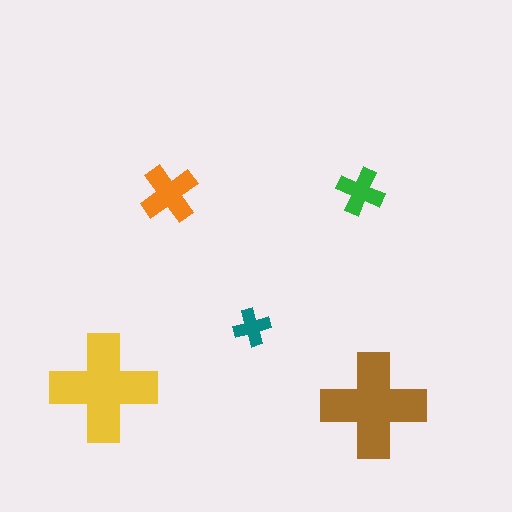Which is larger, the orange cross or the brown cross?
The brown one.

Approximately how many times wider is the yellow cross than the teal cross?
About 3 times wider.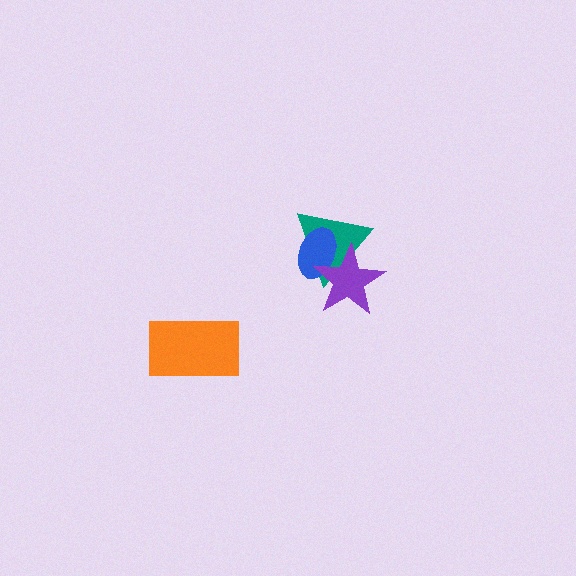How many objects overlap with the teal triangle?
2 objects overlap with the teal triangle.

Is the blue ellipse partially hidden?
Yes, it is partially covered by another shape.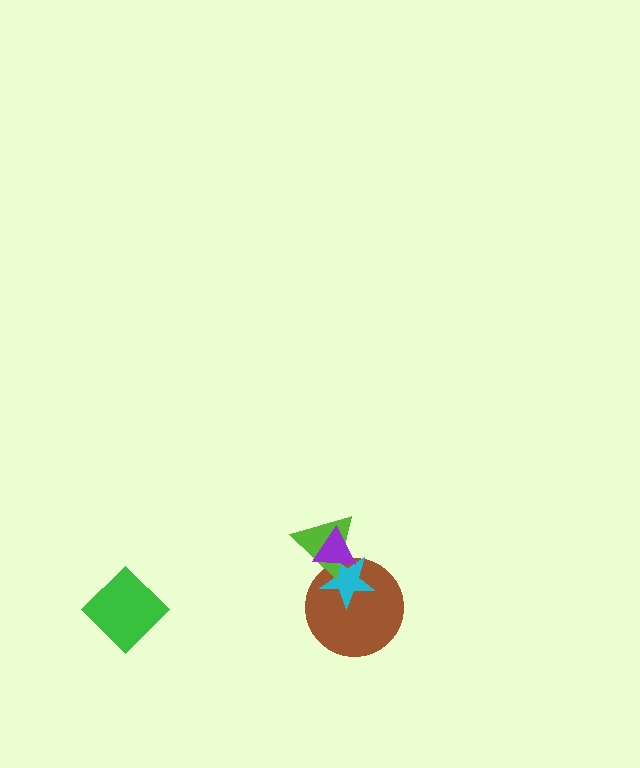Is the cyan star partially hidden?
Yes, it is partially covered by another shape.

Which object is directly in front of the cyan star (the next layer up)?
The lime triangle is directly in front of the cyan star.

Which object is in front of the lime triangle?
The purple triangle is in front of the lime triangle.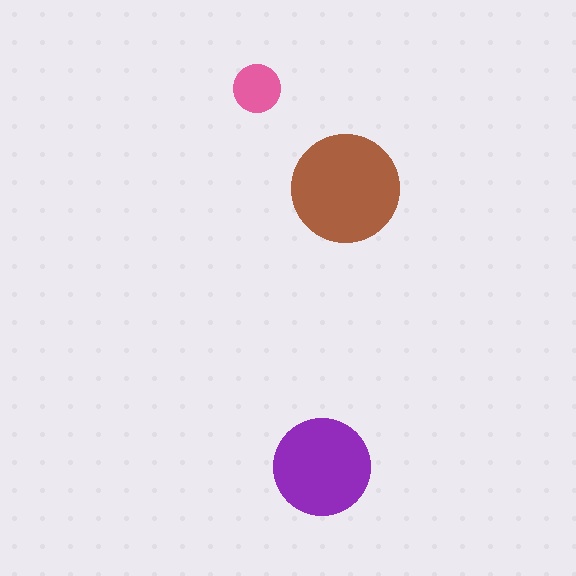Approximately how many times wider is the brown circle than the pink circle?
About 2.5 times wider.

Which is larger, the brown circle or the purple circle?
The brown one.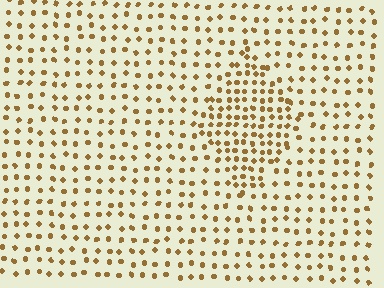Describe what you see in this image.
The image contains small brown elements arranged at two different densities. A diamond-shaped region is visible where the elements are more densely packed than the surrounding area.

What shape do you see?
I see a diamond.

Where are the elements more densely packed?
The elements are more densely packed inside the diamond boundary.